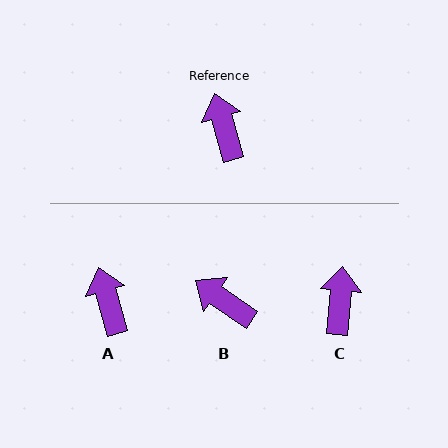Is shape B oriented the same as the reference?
No, it is off by about 39 degrees.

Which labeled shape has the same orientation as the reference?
A.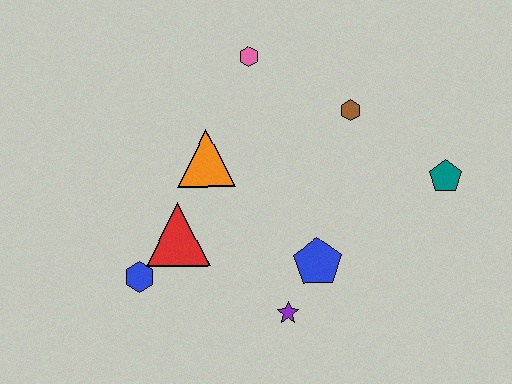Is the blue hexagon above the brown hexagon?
No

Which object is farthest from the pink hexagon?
The purple star is farthest from the pink hexagon.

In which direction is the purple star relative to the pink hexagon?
The purple star is below the pink hexagon.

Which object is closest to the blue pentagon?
The purple star is closest to the blue pentagon.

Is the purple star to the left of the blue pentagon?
Yes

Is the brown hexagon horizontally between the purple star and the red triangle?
No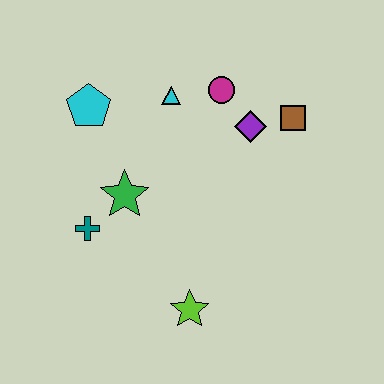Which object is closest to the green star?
The teal cross is closest to the green star.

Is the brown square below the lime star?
No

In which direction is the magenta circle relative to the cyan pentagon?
The magenta circle is to the right of the cyan pentagon.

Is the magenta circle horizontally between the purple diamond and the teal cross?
Yes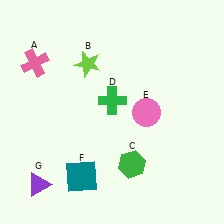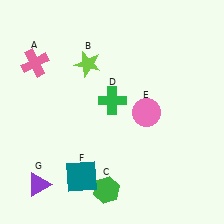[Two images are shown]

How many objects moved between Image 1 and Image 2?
1 object moved between the two images.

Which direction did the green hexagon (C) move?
The green hexagon (C) moved down.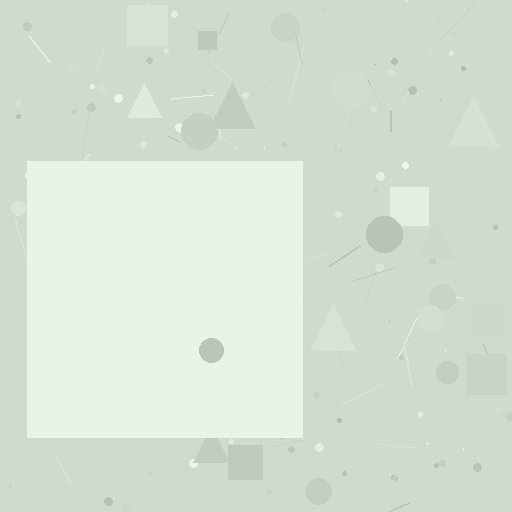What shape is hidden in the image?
A square is hidden in the image.